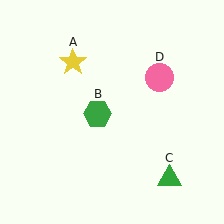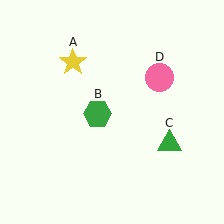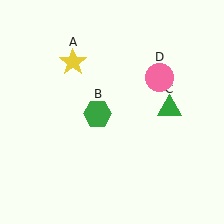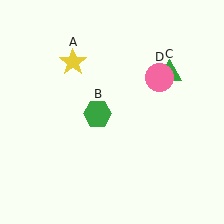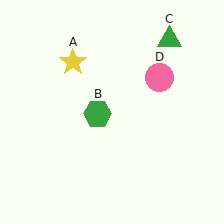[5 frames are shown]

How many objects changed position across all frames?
1 object changed position: green triangle (object C).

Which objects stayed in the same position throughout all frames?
Yellow star (object A) and green hexagon (object B) and pink circle (object D) remained stationary.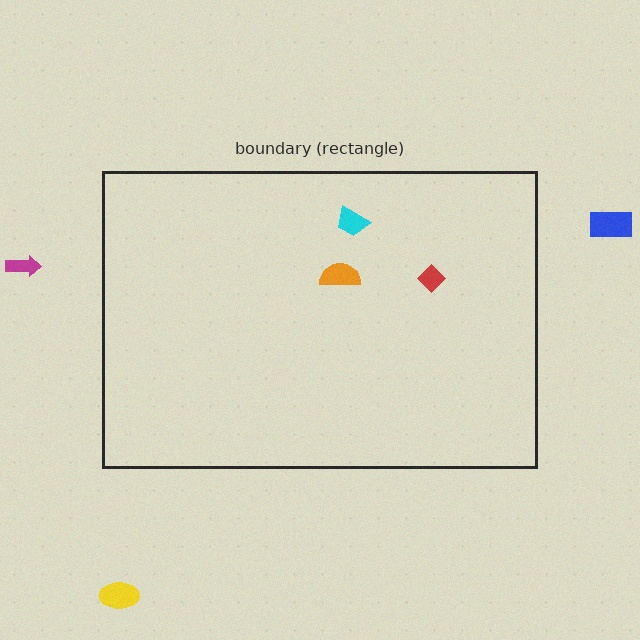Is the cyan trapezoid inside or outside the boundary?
Inside.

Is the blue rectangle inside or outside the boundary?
Outside.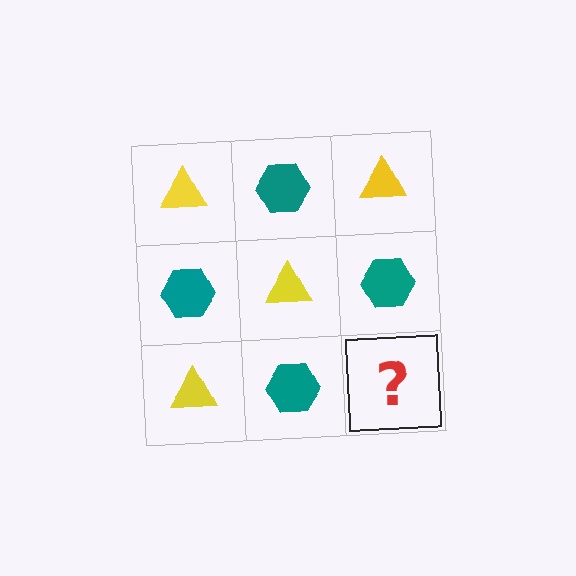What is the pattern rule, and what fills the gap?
The rule is that it alternates yellow triangle and teal hexagon in a checkerboard pattern. The gap should be filled with a yellow triangle.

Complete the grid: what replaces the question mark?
The question mark should be replaced with a yellow triangle.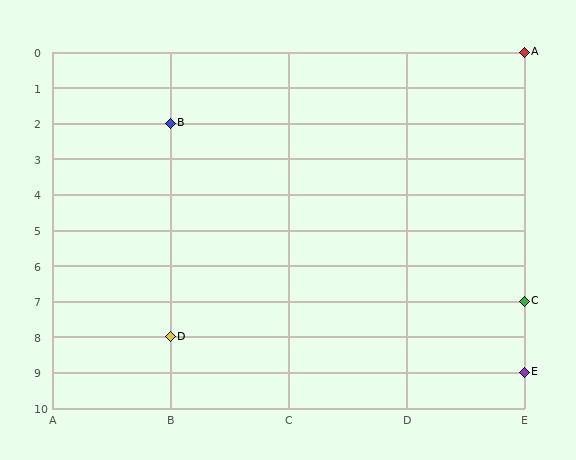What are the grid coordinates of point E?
Point E is at grid coordinates (E, 9).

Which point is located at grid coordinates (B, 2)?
Point B is at (B, 2).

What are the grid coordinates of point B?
Point B is at grid coordinates (B, 2).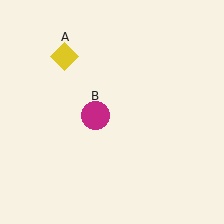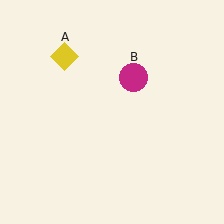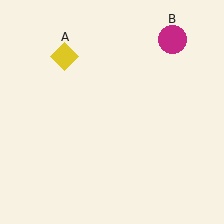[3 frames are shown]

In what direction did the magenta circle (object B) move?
The magenta circle (object B) moved up and to the right.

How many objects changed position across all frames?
1 object changed position: magenta circle (object B).